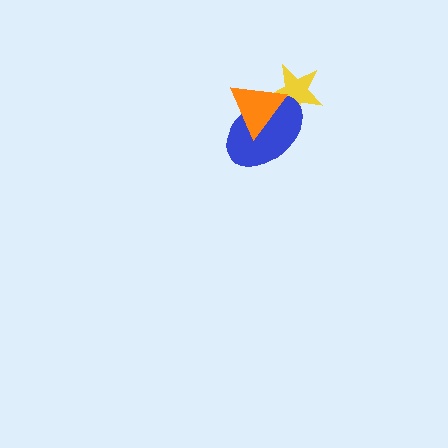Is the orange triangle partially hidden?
No, no other shape covers it.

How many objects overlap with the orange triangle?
2 objects overlap with the orange triangle.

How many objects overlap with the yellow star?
2 objects overlap with the yellow star.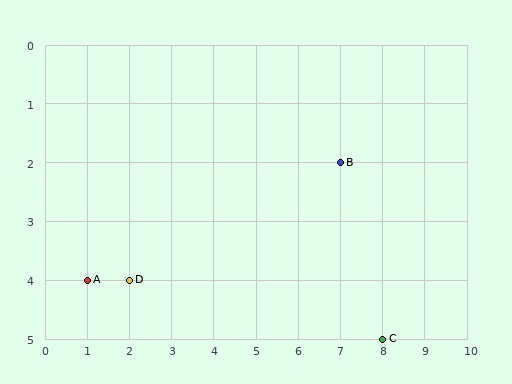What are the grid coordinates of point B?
Point B is at grid coordinates (7, 2).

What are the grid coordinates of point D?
Point D is at grid coordinates (2, 4).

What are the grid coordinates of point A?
Point A is at grid coordinates (1, 4).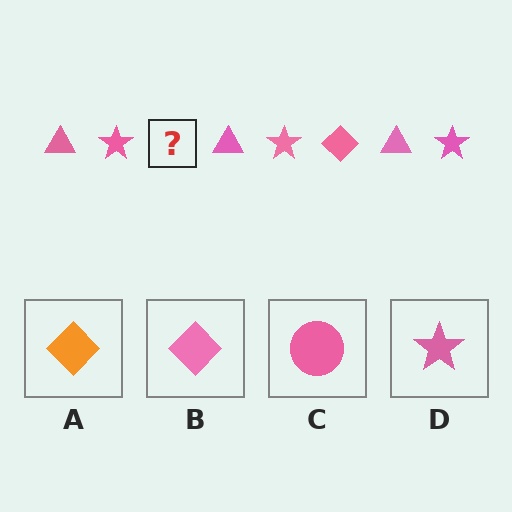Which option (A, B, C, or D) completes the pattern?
B.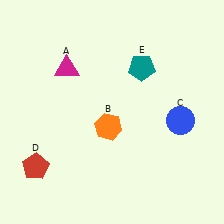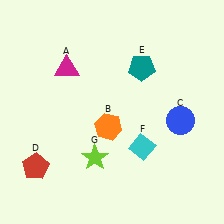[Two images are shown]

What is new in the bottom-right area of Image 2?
A cyan diamond (F) was added in the bottom-right area of Image 2.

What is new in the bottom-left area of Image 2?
A lime star (G) was added in the bottom-left area of Image 2.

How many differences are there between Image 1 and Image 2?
There are 2 differences between the two images.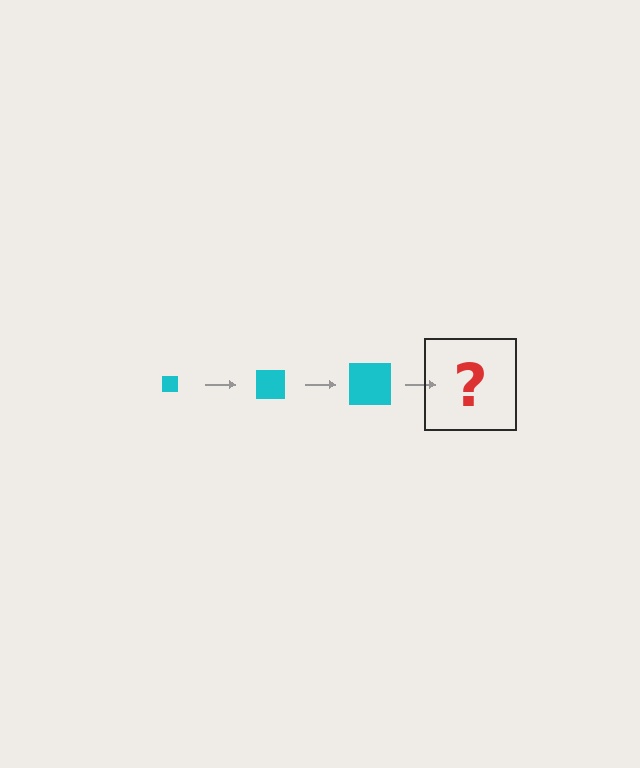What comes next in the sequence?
The next element should be a cyan square, larger than the previous one.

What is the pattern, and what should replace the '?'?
The pattern is that the square gets progressively larger each step. The '?' should be a cyan square, larger than the previous one.